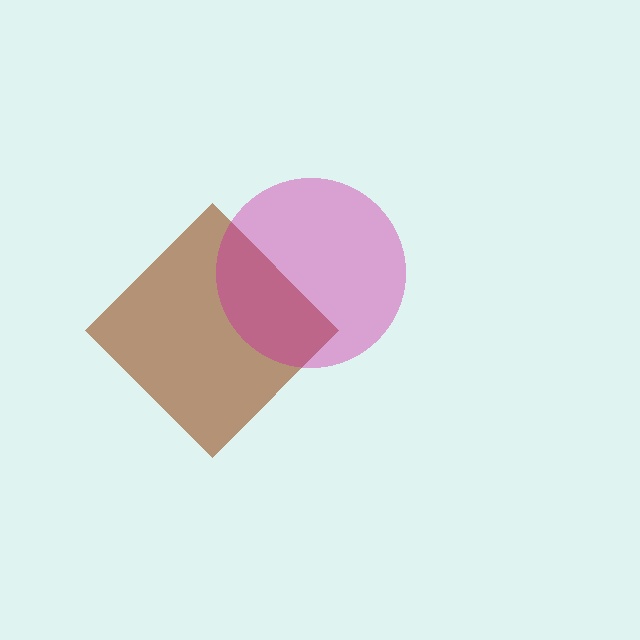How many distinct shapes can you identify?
There are 2 distinct shapes: a brown diamond, a magenta circle.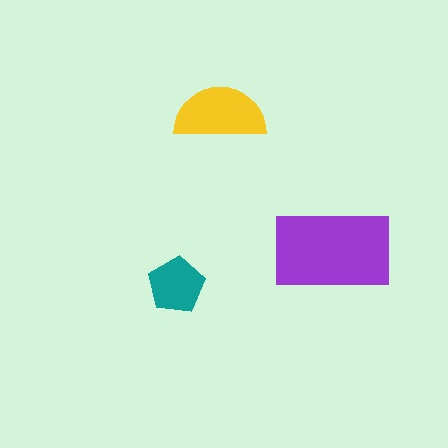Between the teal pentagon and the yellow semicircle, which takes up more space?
The yellow semicircle.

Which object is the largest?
The purple rectangle.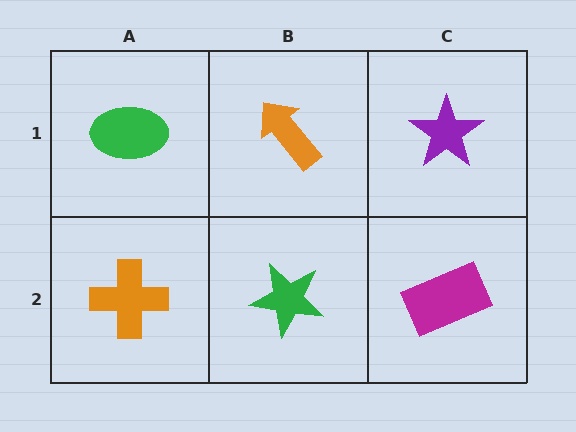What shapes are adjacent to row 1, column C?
A magenta rectangle (row 2, column C), an orange arrow (row 1, column B).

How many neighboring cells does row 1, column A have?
2.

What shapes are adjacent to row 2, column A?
A green ellipse (row 1, column A), a green star (row 2, column B).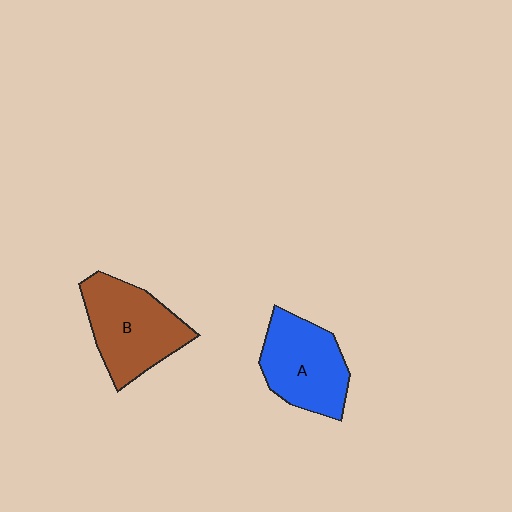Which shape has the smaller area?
Shape A (blue).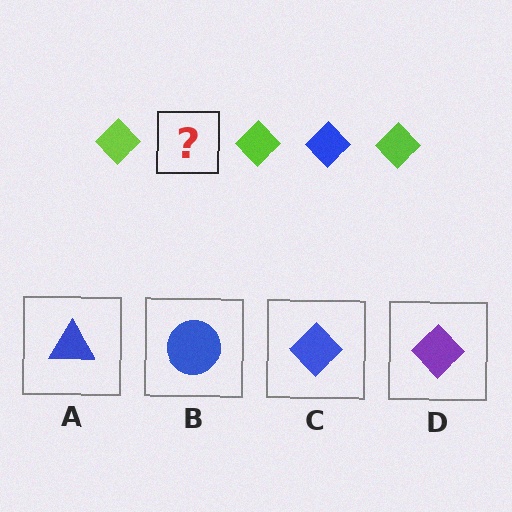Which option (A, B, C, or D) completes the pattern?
C.